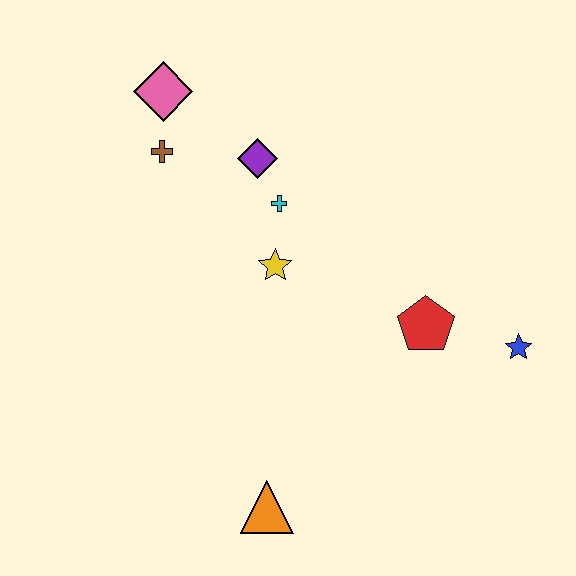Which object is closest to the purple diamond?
The cyan cross is closest to the purple diamond.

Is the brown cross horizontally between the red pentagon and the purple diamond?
No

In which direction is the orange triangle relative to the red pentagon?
The orange triangle is below the red pentagon.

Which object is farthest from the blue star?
The pink diamond is farthest from the blue star.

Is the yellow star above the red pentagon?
Yes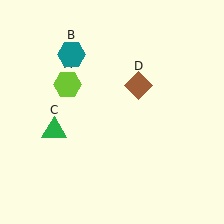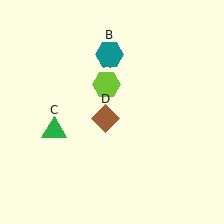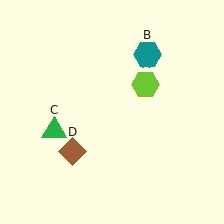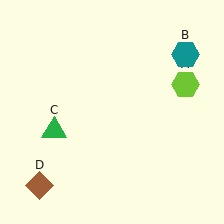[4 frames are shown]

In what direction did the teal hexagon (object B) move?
The teal hexagon (object B) moved right.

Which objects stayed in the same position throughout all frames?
Green triangle (object C) remained stationary.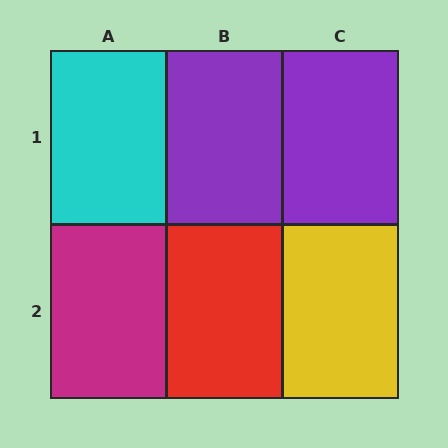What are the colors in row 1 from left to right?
Cyan, purple, purple.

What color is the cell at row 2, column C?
Yellow.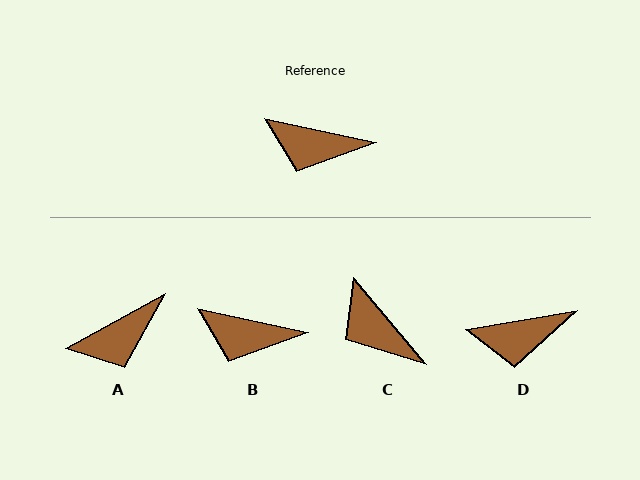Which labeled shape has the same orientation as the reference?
B.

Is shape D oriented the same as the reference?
No, it is off by about 22 degrees.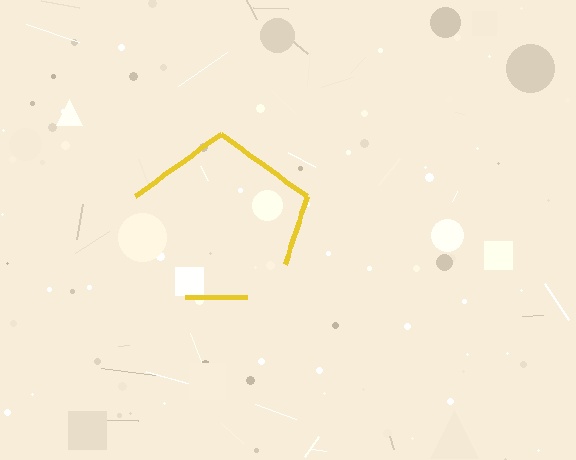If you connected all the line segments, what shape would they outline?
They would outline a pentagon.